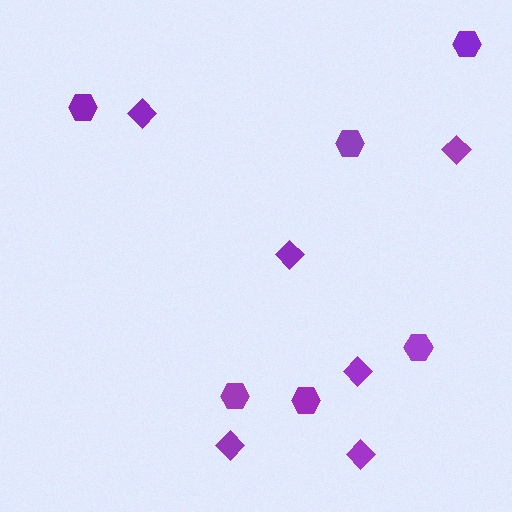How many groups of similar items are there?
There are 2 groups: one group of diamonds (6) and one group of hexagons (6).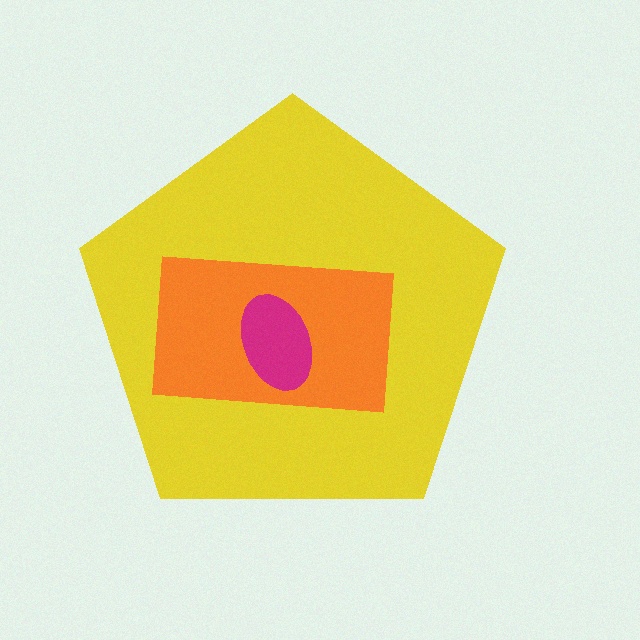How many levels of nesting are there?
3.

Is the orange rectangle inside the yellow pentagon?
Yes.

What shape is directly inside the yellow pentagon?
The orange rectangle.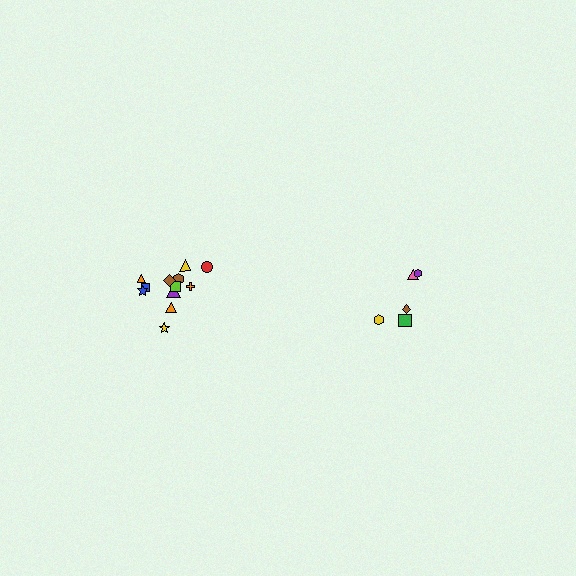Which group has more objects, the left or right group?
The left group.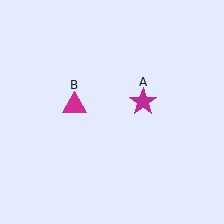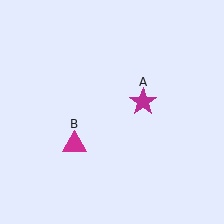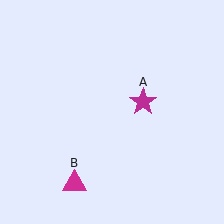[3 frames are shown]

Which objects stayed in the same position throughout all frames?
Magenta star (object A) remained stationary.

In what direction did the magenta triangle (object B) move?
The magenta triangle (object B) moved down.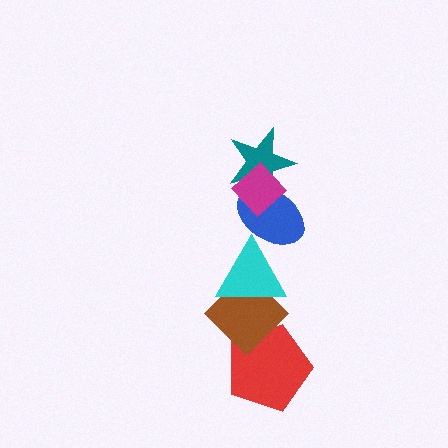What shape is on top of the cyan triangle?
The blue ellipse is on top of the cyan triangle.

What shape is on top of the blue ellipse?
The teal star is on top of the blue ellipse.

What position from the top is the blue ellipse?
The blue ellipse is 3rd from the top.